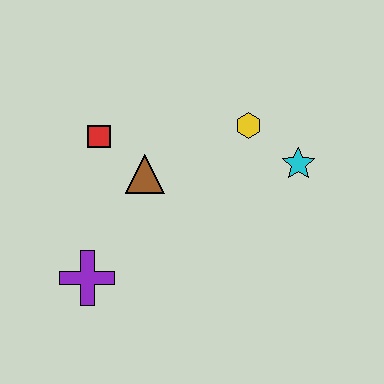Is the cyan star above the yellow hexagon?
No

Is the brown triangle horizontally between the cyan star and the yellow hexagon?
No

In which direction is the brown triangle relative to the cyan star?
The brown triangle is to the left of the cyan star.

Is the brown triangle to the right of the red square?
Yes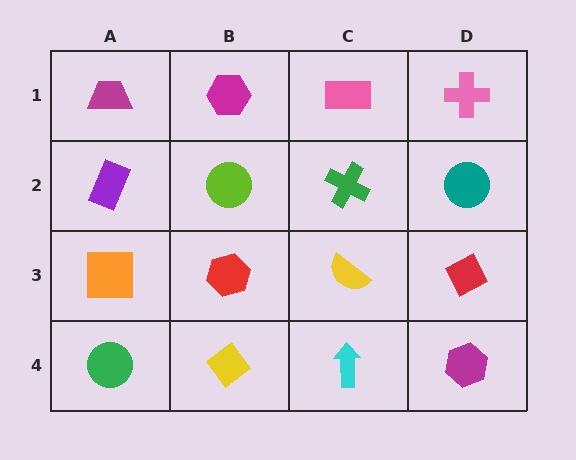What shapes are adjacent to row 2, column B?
A magenta hexagon (row 1, column B), a red hexagon (row 3, column B), a purple rectangle (row 2, column A), a green cross (row 2, column C).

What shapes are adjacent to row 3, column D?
A teal circle (row 2, column D), a magenta hexagon (row 4, column D), a yellow semicircle (row 3, column C).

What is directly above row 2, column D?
A pink cross.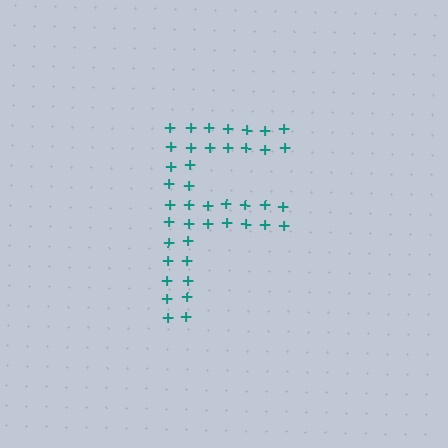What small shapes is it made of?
It is made of small plus signs.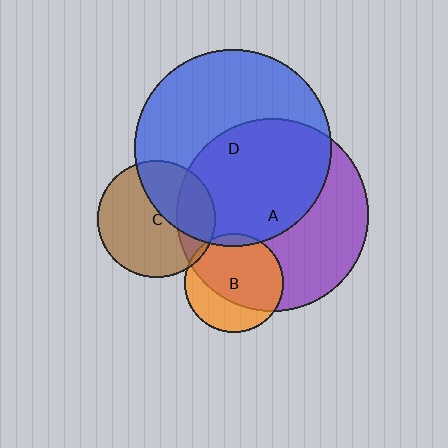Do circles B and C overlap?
Yes.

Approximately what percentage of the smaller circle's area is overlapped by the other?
Approximately 5%.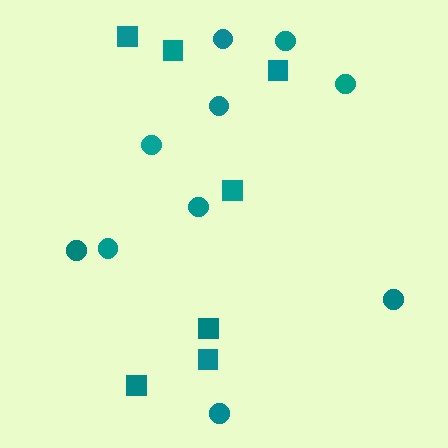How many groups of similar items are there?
There are 2 groups: one group of squares (7) and one group of circles (10).